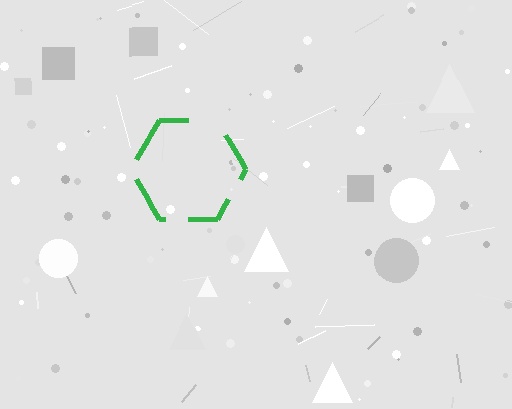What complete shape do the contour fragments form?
The contour fragments form a hexagon.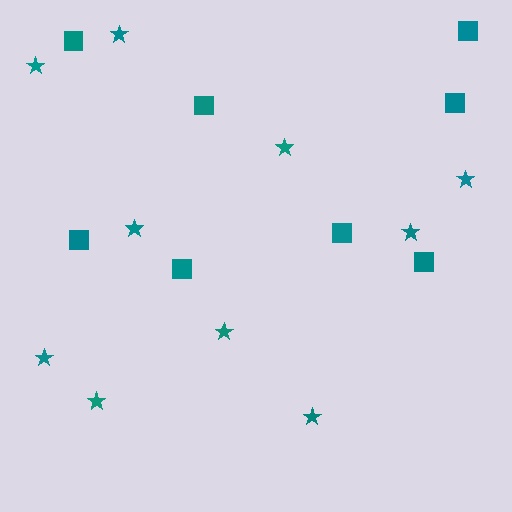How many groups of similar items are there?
There are 2 groups: one group of squares (8) and one group of stars (10).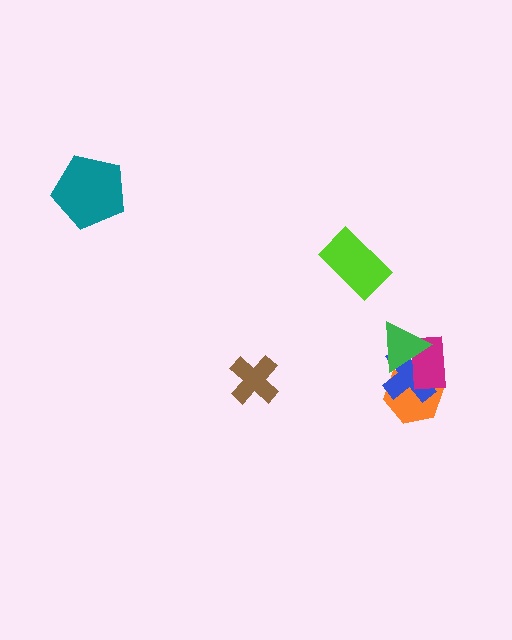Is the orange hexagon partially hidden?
Yes, it is partially covered by another shape.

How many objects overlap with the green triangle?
3 objects overlap with the green triangle.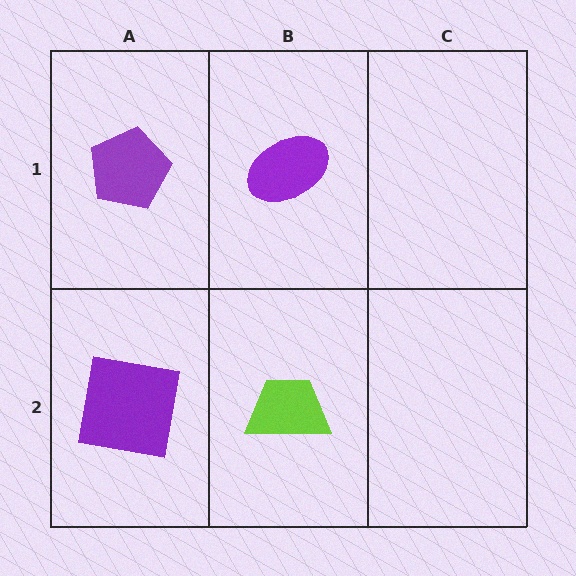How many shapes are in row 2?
2 shapes.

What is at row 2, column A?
A purple square.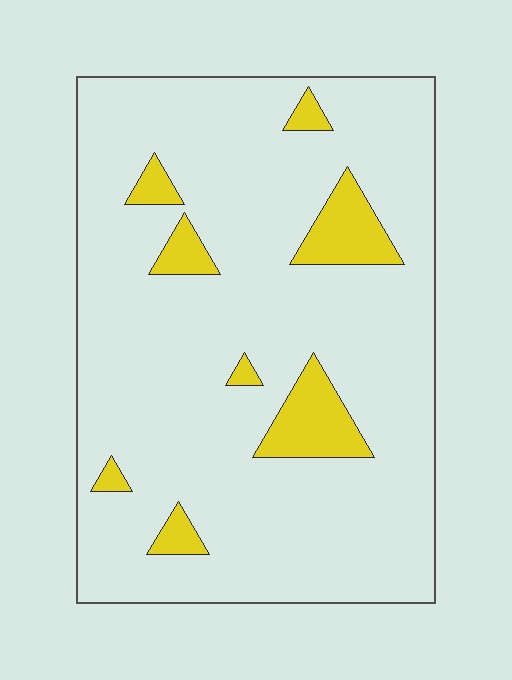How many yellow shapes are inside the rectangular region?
8.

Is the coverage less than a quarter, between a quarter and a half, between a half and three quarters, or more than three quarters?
Less than a quarter.